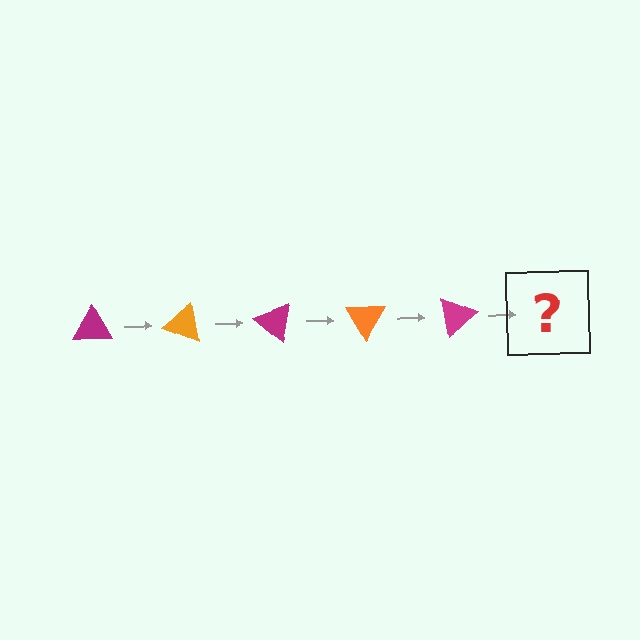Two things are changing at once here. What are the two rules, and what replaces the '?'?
The two rules are that it rotates 20 degrees each step and the color cycles through magenta and orange. The '?' should be an orange triangle, rotated 100 degrees from the start.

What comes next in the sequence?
The next element should be an orange triangle, rotated 100 degrees from the start.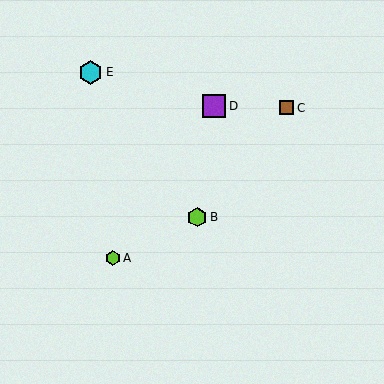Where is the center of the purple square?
The center of the purple square is at (214, 106).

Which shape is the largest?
The cyan hexagon (labeled E) is the largest.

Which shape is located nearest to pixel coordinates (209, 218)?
The lime hexagon (labeled B) at (197, 217) is nearest to that location.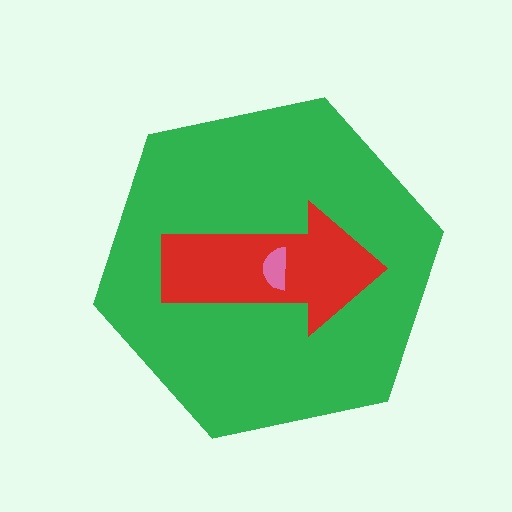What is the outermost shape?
The green hexagon.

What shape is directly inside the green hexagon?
The red arrow.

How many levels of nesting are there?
3.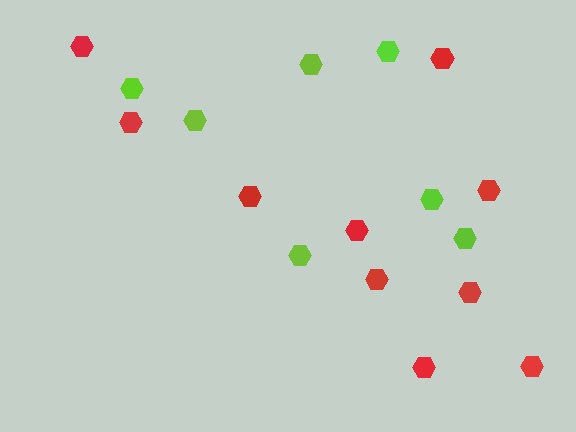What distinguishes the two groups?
There are 2 groups: one group of lime hexagons (7) and one group of red hexagons (10).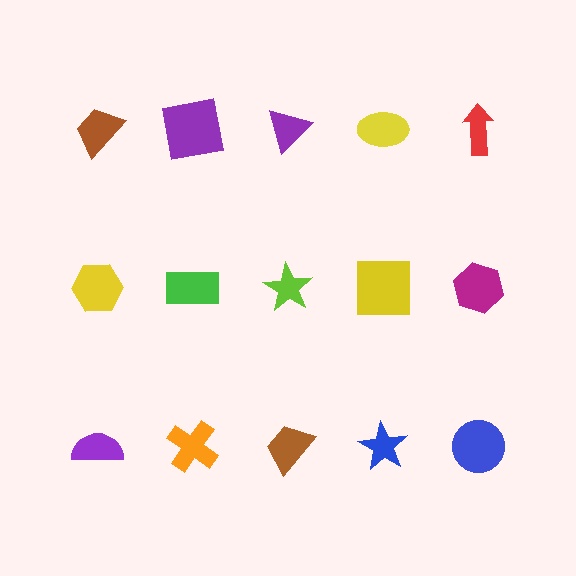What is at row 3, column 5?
A blue circle.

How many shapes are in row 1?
5 shapes.